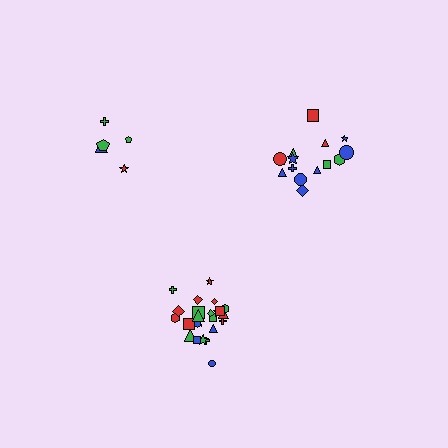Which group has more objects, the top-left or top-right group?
The top-right group.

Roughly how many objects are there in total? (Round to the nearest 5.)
Roughly 45 objects in total.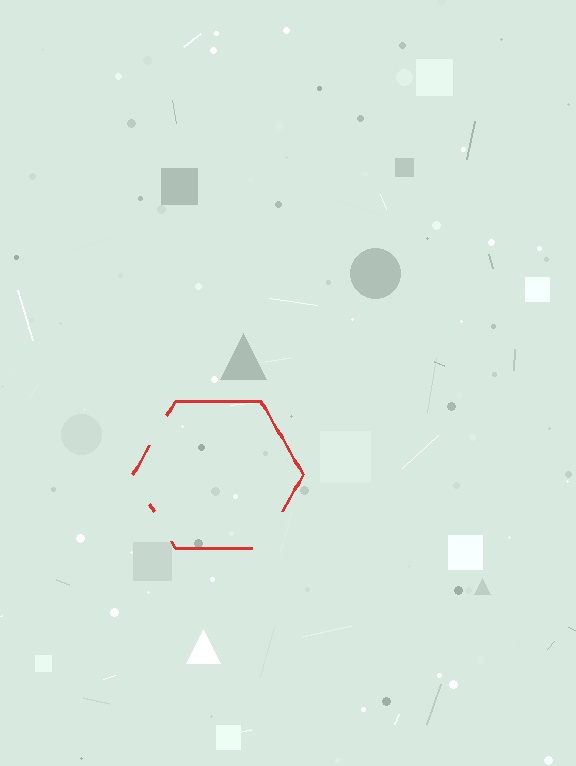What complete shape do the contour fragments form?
The contour fragments form a hexagon.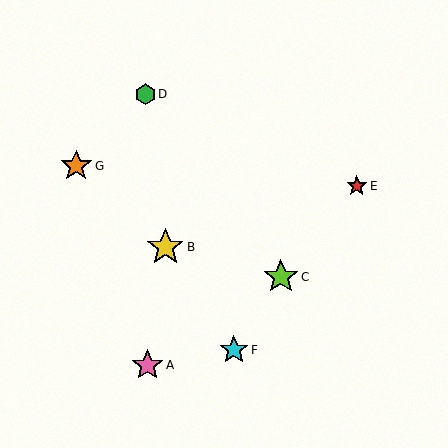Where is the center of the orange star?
The center of the orange star is at (76, 166).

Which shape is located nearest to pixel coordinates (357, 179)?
The red star (labeled E) at (357, 186) is nearest to that location.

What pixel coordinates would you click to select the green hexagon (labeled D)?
Click at (145, 94) to select the green hexagon D.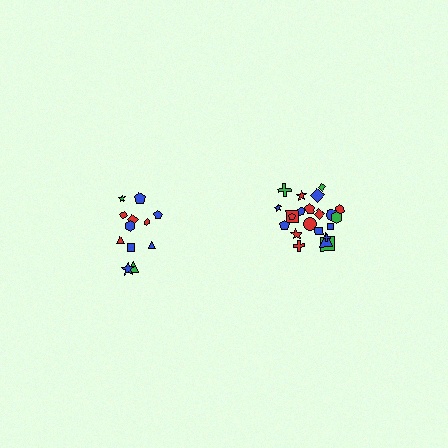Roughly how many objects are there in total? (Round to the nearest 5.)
Roughly 35 objects in total.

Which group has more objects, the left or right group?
The right group.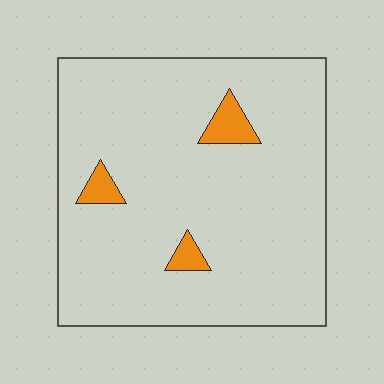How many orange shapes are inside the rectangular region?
3.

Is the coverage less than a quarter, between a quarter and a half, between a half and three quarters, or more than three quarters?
Less than a quarter.